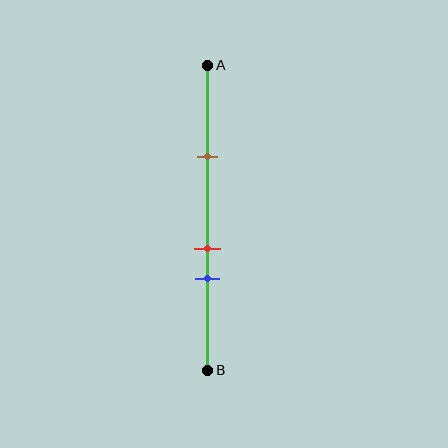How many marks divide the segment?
There are 3 marks dividing the segment.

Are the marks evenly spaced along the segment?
No, the marks are not evenly spaced.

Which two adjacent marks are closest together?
The red and blue marks are the closest adjacent pair.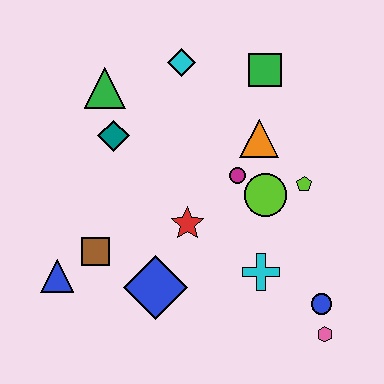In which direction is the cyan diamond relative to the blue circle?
The cyan diamond is above the blue circle.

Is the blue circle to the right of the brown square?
Yes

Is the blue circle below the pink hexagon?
No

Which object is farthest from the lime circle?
The blue triangle is farthest from the lime circle.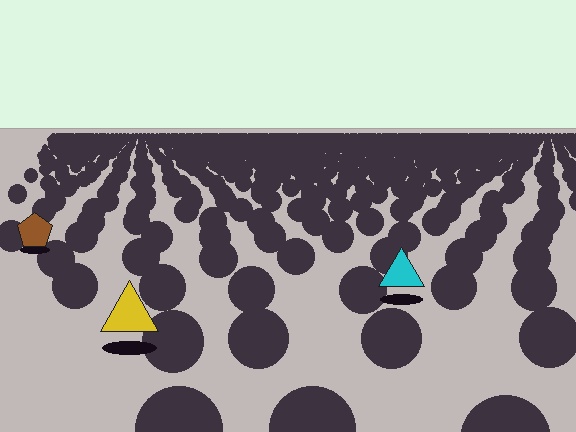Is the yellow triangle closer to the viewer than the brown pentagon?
Yes. The yellow triangle is closer — you can tell from the texture gradient: the ground texture is coarser near it.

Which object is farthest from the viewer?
The brown pentagon is farthest from the viewer. It appears smaller and the ground texture around it is denser.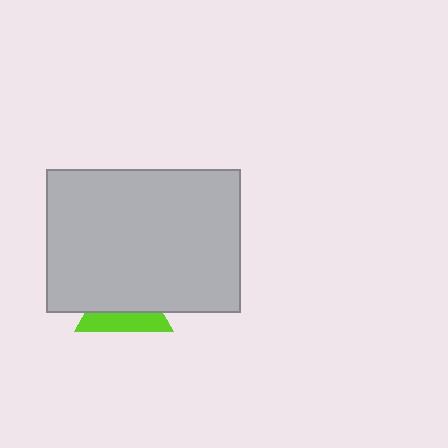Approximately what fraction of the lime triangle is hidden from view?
Roughly 62% of the lime triangle is hidden behind the light gray rectangle.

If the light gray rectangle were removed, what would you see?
You would see the complete lime triangle.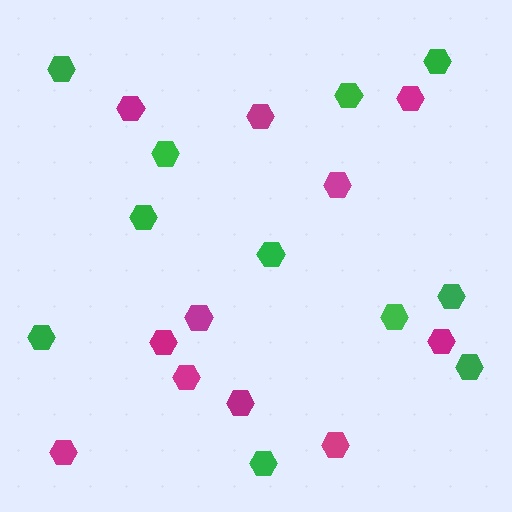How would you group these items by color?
There are 2 groups: one group of magenta hexagons (11) and one group of green hexagons (11).